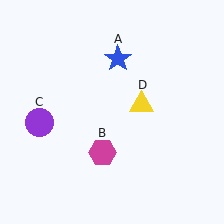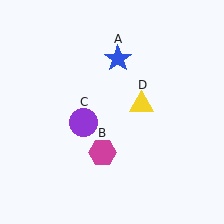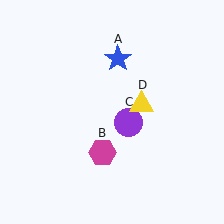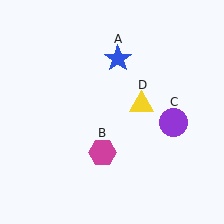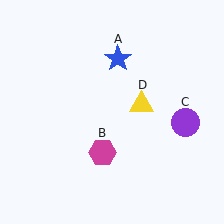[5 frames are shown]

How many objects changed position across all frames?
1 object changed position: purple circle (object C).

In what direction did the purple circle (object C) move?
The purple circle (object C) moved right.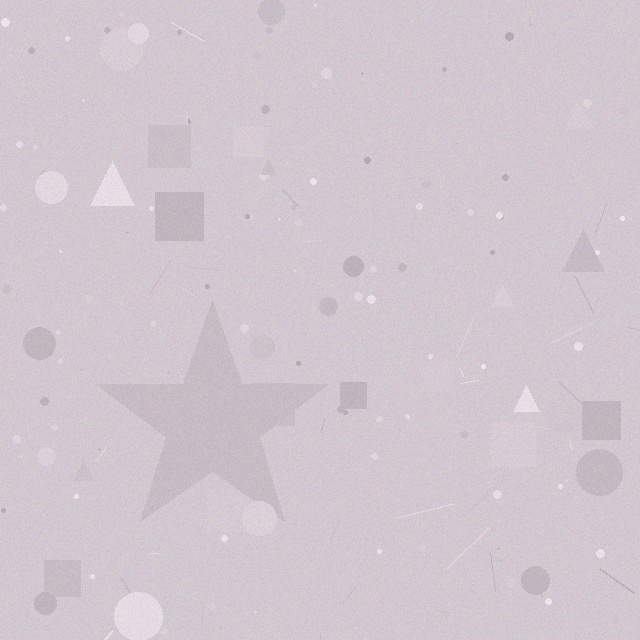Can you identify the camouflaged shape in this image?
The camouflaged shape is a star.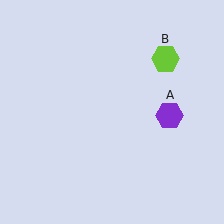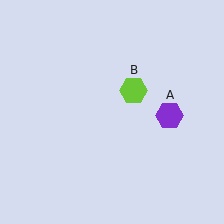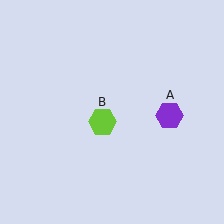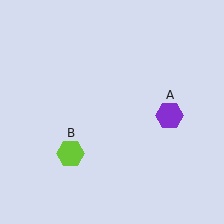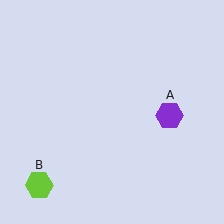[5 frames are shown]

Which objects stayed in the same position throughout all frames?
Purple hexagon (object A) remained stationary.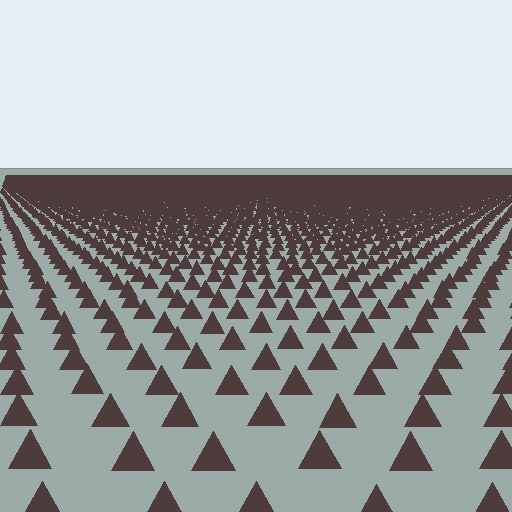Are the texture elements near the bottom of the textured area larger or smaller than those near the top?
Larger. Near the bottom, elements are closer to the viewer and appear at a bigger on-screen size.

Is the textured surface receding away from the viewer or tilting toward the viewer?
The surface is receding away from the viewer. Texture elements get smaller and denser toward the top.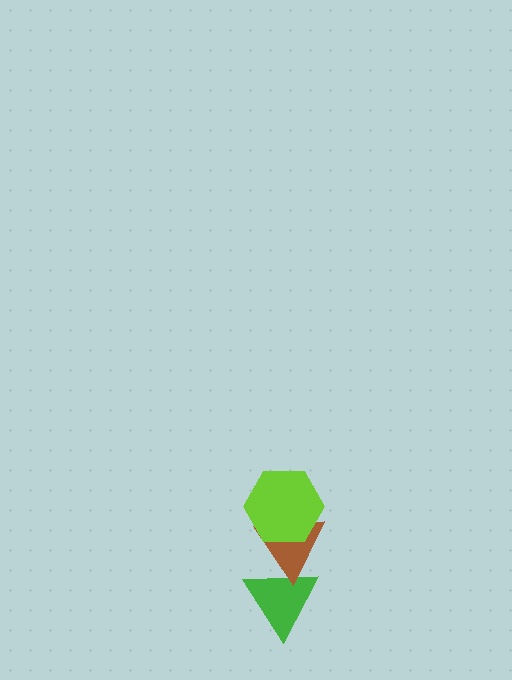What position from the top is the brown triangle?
The brown triangle is 2nd from the top.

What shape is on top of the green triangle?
The brown triangle is on top of the green triangle.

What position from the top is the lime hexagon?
The lime hexagon is 1st from the top.